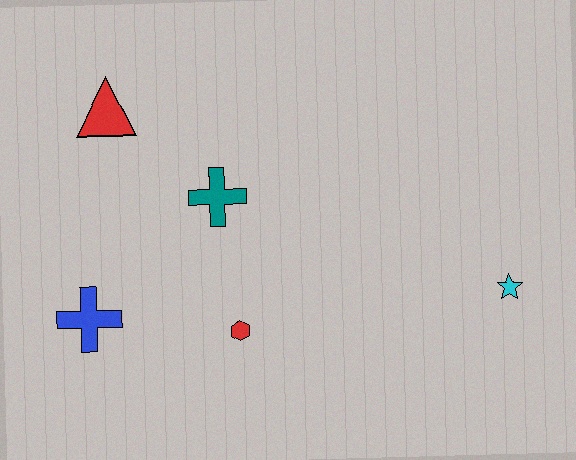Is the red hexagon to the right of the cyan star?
No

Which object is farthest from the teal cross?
The cyan star is farthest from the teal cross.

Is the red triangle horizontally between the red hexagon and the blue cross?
Yes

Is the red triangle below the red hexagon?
No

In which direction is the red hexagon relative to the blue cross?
The red hexagon is to the right of the blue cross.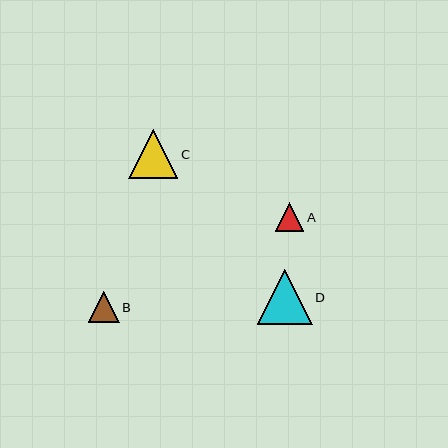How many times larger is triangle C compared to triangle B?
Triangle C is approximately 1.6 times the size of triangle B.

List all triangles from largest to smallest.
From largest to smallest: D, C, B, A.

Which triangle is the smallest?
Triangle A is the smallest with a size of approximately 28 pixels.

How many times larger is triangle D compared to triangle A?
Triangle D is approximately 1.9 times the size of triangle A.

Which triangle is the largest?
Triangle D is the largest with a size of approximately 55 pixels.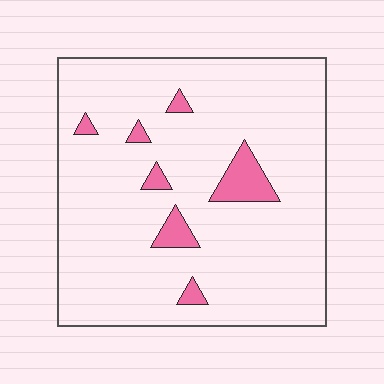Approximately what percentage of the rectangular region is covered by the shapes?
Approximately 10%.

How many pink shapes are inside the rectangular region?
7.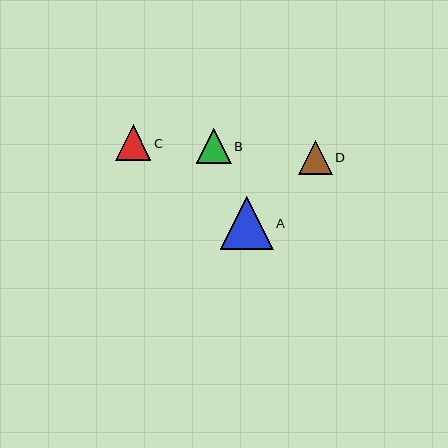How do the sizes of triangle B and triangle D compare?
Triangle B and triangle D are approximately the same size.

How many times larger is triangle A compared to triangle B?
Triangle A is approximately 1.5 times the size of triangle B.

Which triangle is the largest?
Triangle A is the largest with a size of approximately 53 pixels.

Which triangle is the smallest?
Triangle D is the smallest with a size of approximately 33 pixels.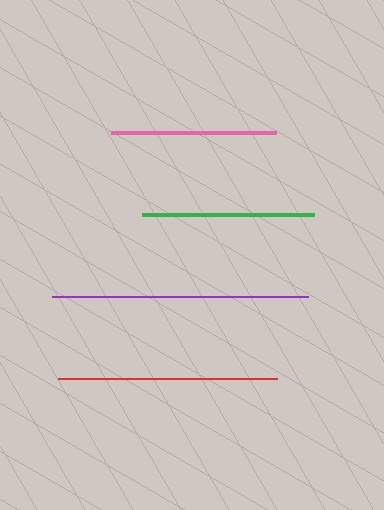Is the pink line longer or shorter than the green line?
The green line is longer than the pink line.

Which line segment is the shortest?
The pink line is the shortest at approximately 165 pixels.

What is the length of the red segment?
The red segment is approximately 219 pixels long.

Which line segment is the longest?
The purple line is the longest at approximately 256 pixels.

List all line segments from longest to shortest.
From longest to shortest: purple, red, green, pink.